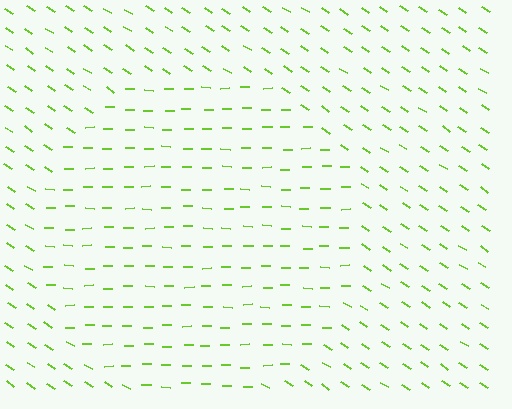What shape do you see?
I see a circle.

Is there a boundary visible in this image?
Yes, there is a texture boundary formed by a change in line orientation.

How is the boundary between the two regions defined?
The boundary is defined purely by a change in line orientation (approximately 33 degrees difference). All lines are the same color and thickness.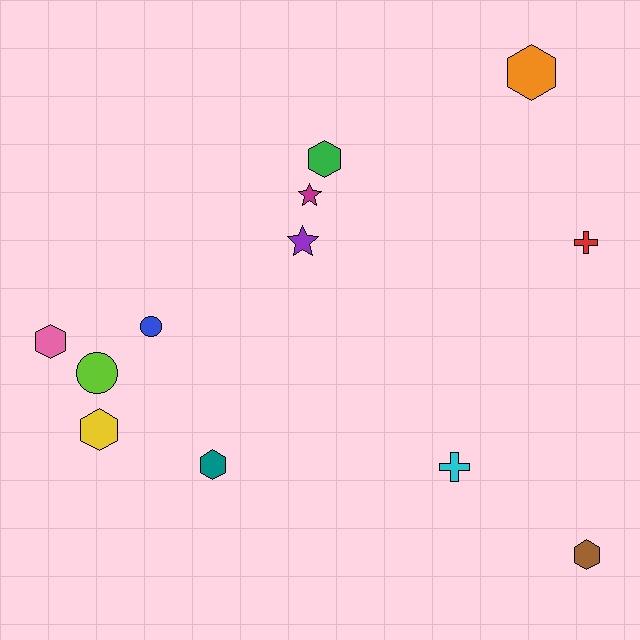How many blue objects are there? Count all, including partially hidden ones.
There is 1 blue object.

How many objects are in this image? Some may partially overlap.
There are 12 objects.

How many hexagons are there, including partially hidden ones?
There are 6 hexagons.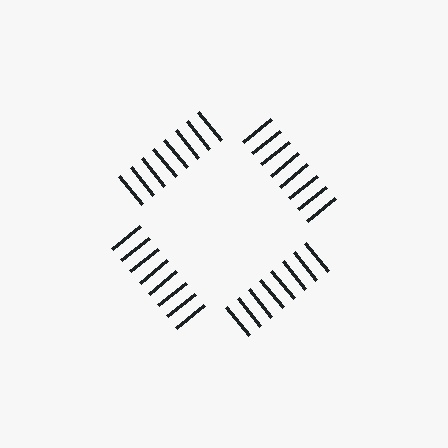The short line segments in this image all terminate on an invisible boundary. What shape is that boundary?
An illusory square — the line segments terminate on its edges but no continuous stroke is drawn.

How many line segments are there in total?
32 — 8 along each of the 4 edges.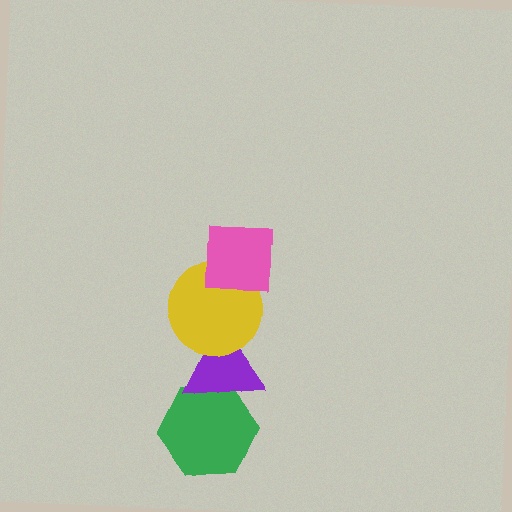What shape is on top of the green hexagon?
The purple triangle is on top of the green hexagon.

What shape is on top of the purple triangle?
The yellow circle is on top of the purple triangle.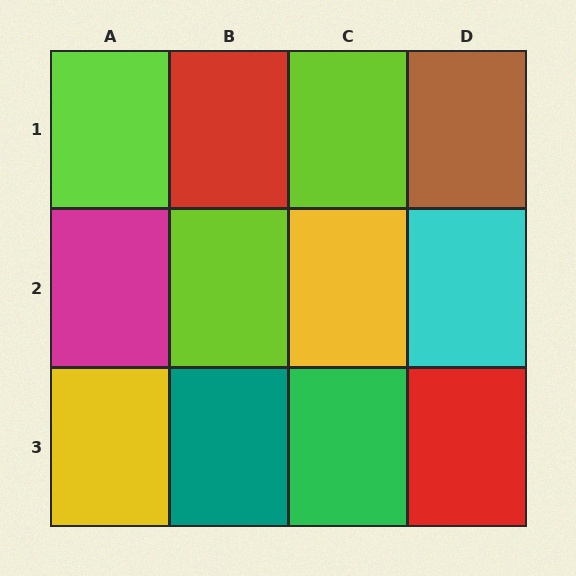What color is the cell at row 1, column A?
Lime.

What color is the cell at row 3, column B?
Teal.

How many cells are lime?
3 cells are lime.